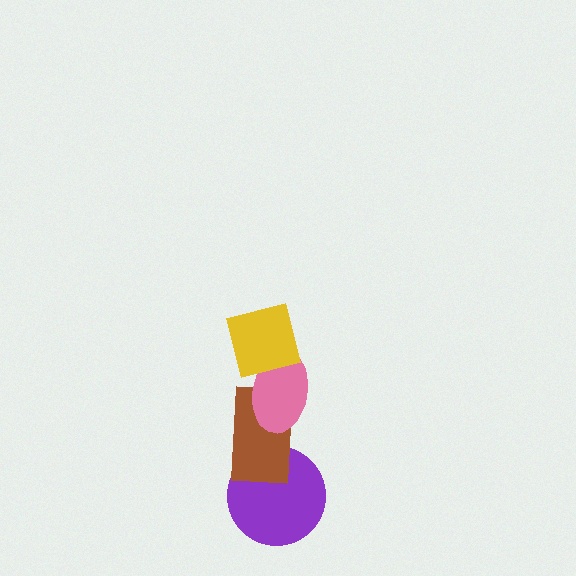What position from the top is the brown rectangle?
The brown rectangle is 3rd from the top.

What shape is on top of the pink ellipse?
The yellow square is on top of the pink ellipse.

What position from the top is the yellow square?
The yellow square is 1st from the top.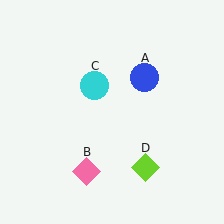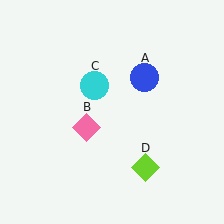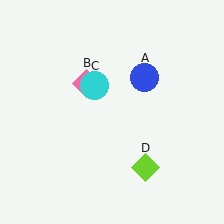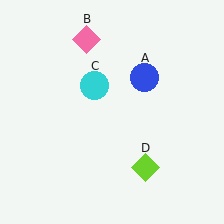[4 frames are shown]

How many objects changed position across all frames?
1 object changed position: pink diamond (object B).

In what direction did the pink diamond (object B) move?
The pink diamond (object B) moved up.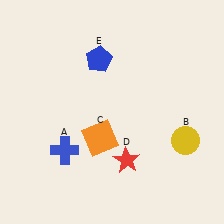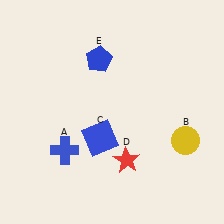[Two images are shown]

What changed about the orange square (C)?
In Image 1, C is orange. In Image 2, it changed to blue.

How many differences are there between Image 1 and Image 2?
There is 1 difference between the two images.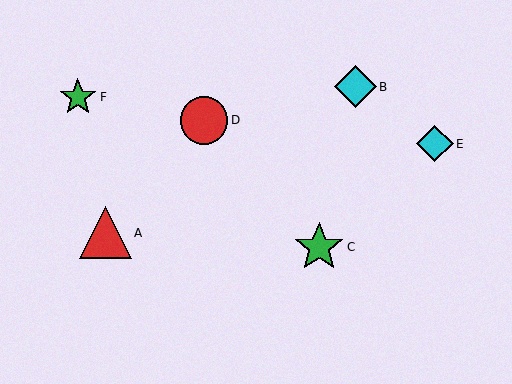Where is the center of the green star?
The center of the green star is at (319, 247).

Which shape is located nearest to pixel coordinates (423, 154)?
The cyan diamond (labeled E) at (435, 144) is nearest to that location.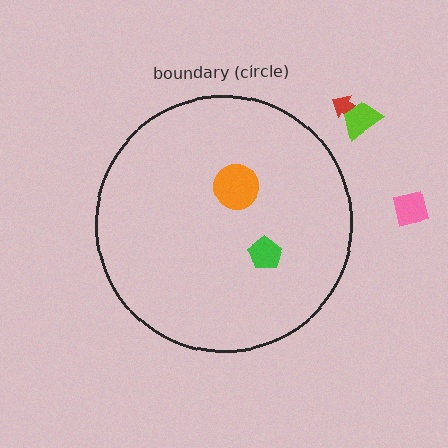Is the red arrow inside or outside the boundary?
Outside.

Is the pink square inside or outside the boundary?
Outside.